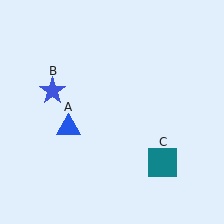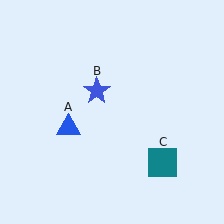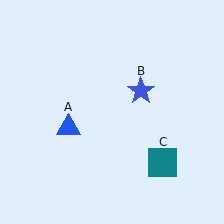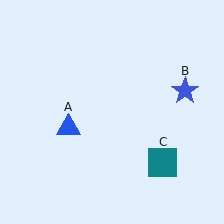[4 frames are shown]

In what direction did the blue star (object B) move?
The blue star (object B) moved right.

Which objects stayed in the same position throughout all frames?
Blue triangle (object A) and teal square (object C) remained stationary.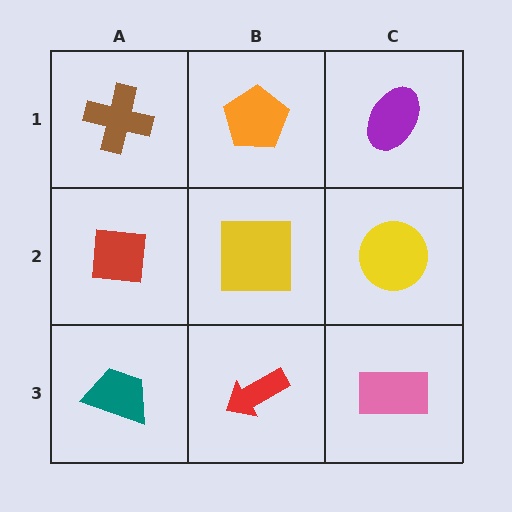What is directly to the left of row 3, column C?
A red arrow.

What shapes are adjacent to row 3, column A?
A red square (row 2, column A), a red arrow (row 3, column B).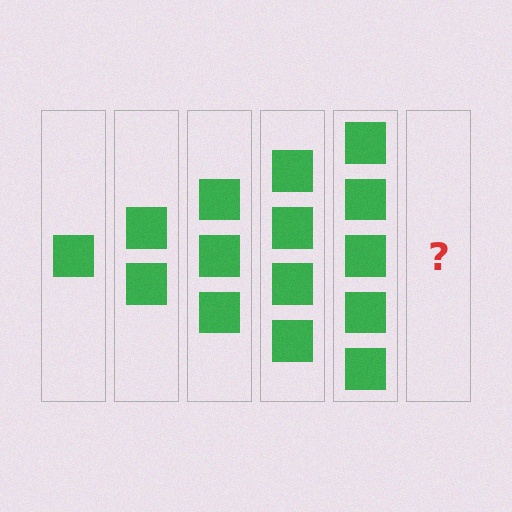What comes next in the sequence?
The next element should be 6 squares.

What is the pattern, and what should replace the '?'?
The pattern is that each step adds one more square. The '?' should be 6 squares.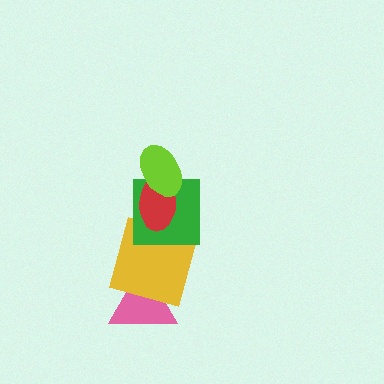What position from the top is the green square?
The green square is 3rd from the top.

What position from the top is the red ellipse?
The red ellipse is 2nd from the top.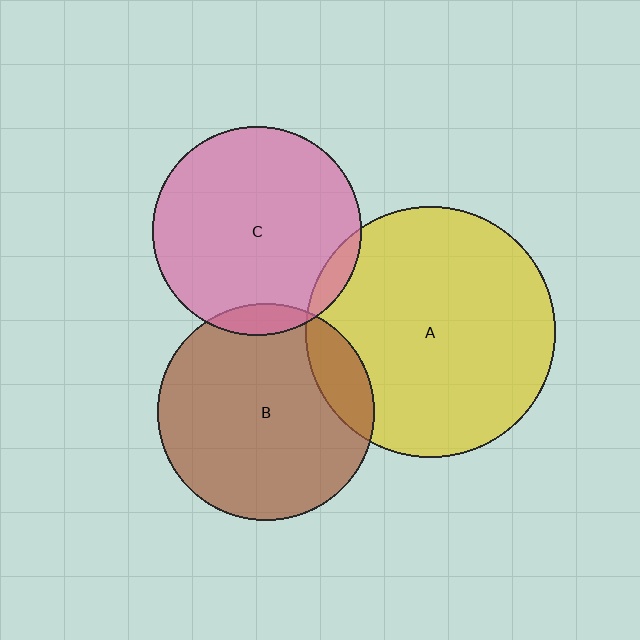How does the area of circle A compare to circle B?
Approximately 1.3 times.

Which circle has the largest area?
Circle A (yellow).